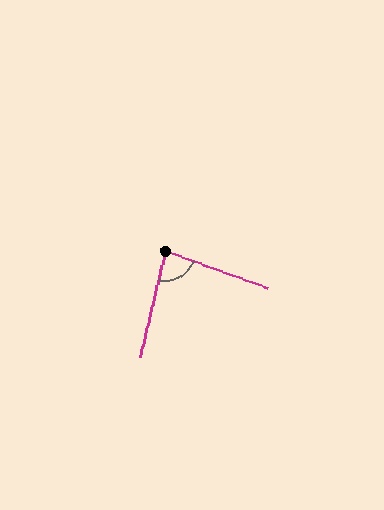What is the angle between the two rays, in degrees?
Approximately 83 degrees.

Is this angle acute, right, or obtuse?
It is acute.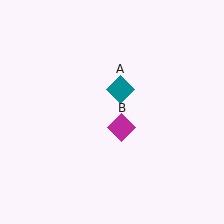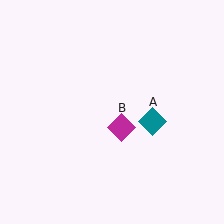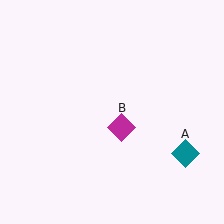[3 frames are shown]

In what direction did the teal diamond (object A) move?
The teal diamond (object A) moved down and to the right.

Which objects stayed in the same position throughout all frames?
Magenta diamond (object B) remained stationary.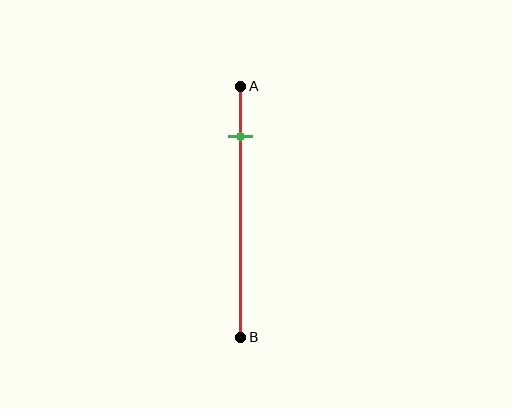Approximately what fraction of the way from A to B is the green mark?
The green mark is approximately 20% of the way from A to B.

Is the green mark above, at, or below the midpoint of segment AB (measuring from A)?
The green mark is above the midpoint of segment AB.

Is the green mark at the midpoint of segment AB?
No, the mark is at about 20% from A, not at the 50% midpoint.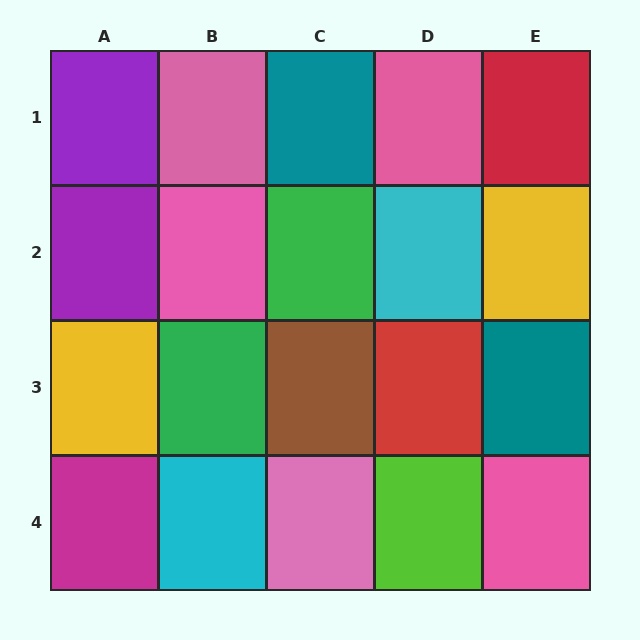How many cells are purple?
2 cells are purple.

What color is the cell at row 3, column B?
Green.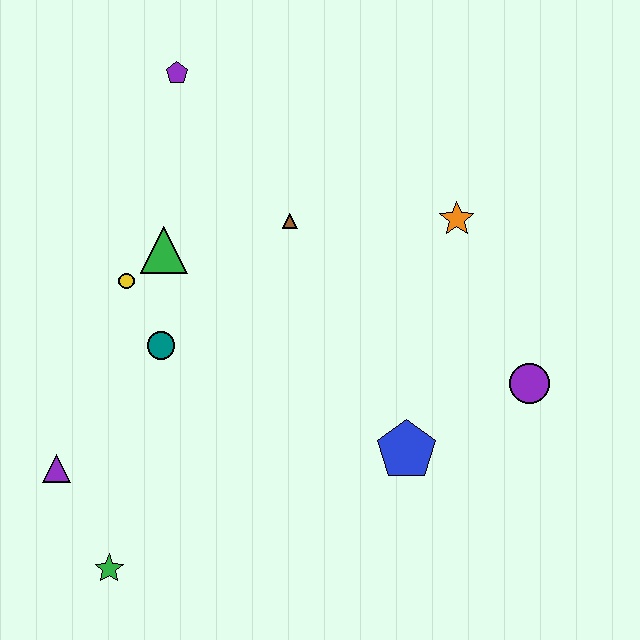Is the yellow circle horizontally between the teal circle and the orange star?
No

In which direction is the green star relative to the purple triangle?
The green star is below the purple triangle.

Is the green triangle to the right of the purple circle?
No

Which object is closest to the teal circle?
The yellow circle is closest to the teal circle.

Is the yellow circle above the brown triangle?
No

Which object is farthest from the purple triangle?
The purple circle is farthest from the purple triangle.